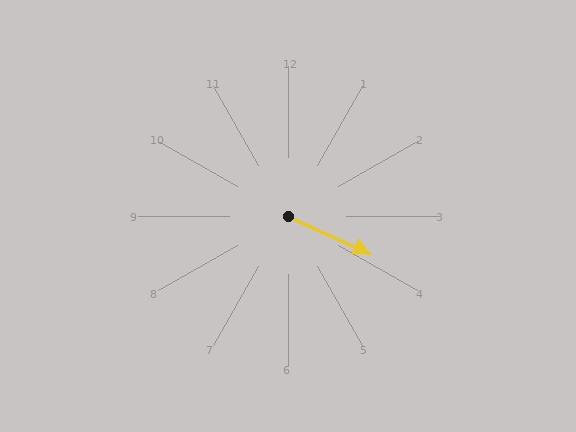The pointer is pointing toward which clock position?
Roughly 4 o'clock.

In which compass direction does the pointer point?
Southeast.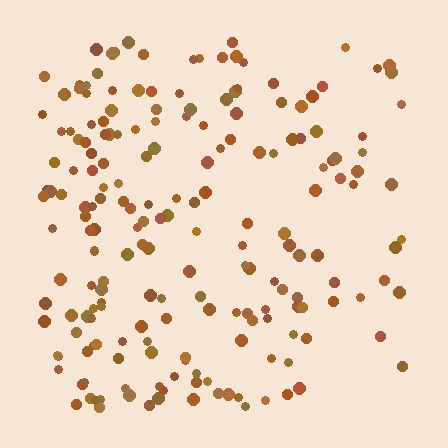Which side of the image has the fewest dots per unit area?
The right.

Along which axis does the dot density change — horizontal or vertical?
Horizontal.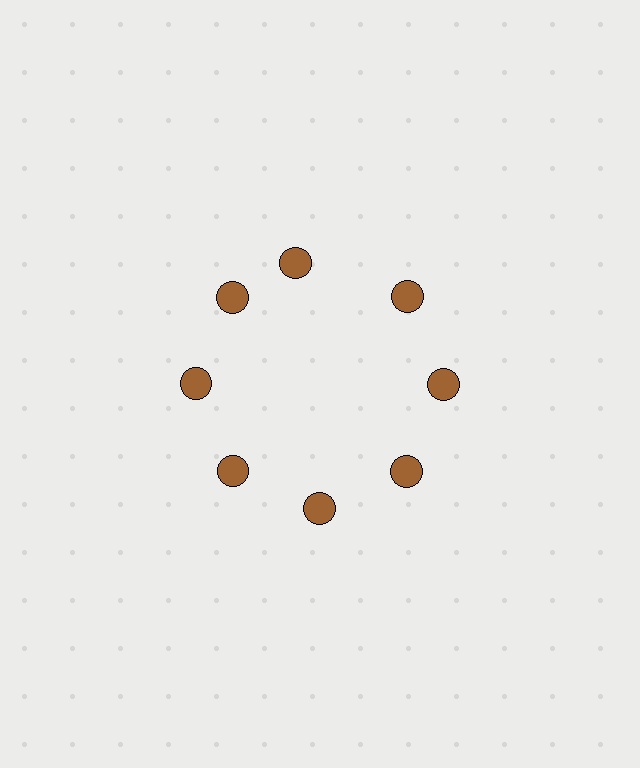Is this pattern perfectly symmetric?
No. The 8 brown circles are arranged in a ring, but one element near the 12 o'clock position is rotated out of alignment along the ring, breaking the 8-fold rotational symmetry.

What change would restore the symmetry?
The symmetry would be restored by rotating it back into even spacing with its neighbors so that all 8 circles sit at equal angles and equal distance from the center.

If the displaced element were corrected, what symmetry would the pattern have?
It would have 8-fold rotational symmetry — the pattern would map onto itself every 45 degrees.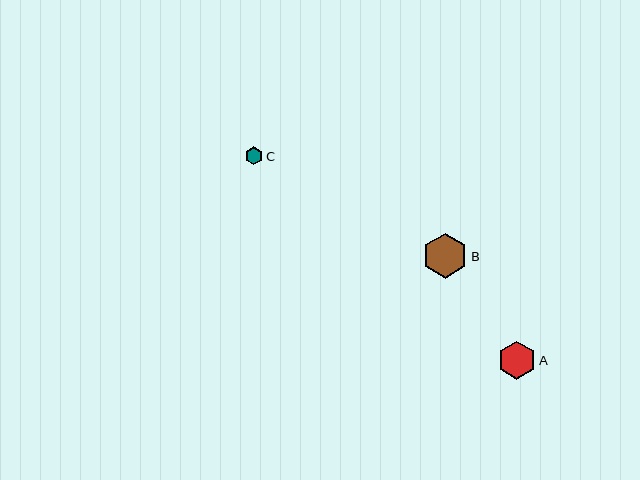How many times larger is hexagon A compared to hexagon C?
Hexagon A is approximately 2.1 times the size of hexagon C.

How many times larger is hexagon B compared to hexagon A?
Hexagon B is approximately 1.2 times the size of hexagon A.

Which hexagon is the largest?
Hexagon B is the largest with a size of approximately 45 pixels.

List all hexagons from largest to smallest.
From largest to smallest: B, A, C.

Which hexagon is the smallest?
Hexagon C is the smallest with a size of approximately 18 pixels.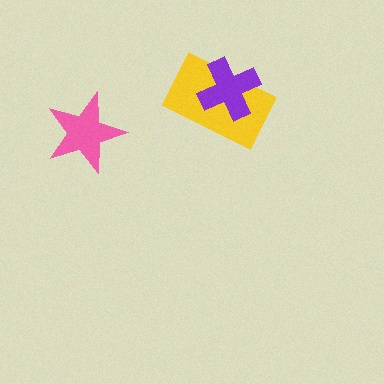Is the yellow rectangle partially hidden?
Yes, it is partially covered by another shape.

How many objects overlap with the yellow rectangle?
1 object overlaps with the yellow rectangle.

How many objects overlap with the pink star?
0 objects overlap with the pink star.